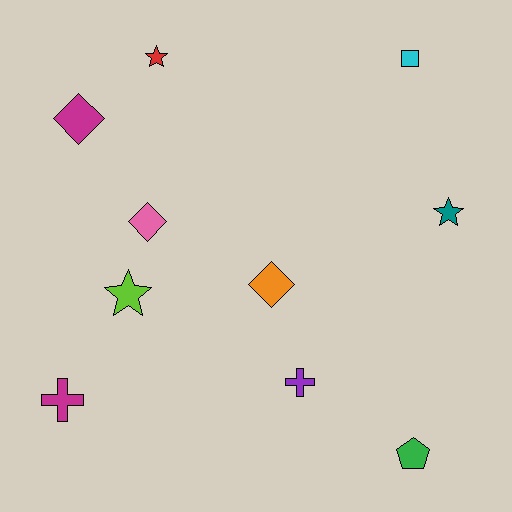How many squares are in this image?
There is 1 square.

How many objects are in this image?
There are 10 objects.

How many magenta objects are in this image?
There are 2 magenta objects.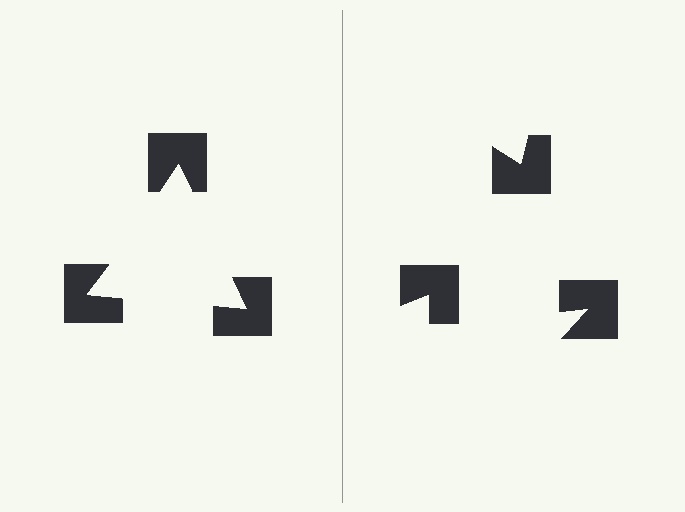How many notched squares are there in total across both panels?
6 — 3 on each side.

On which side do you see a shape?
An illusory triangle appears on the left side. On the right side the wedge cuts are rotated, so no coherent shape forms.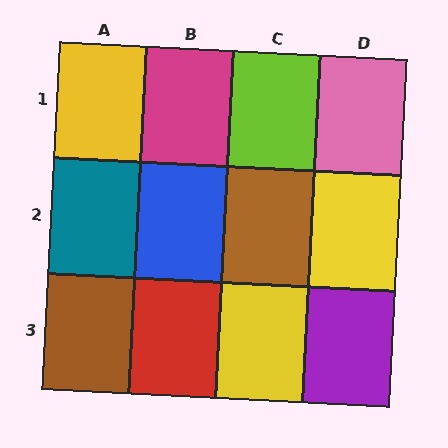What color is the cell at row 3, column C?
Yellow.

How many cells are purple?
1 cell is purple.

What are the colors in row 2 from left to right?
Teal, blue, brown, yellow.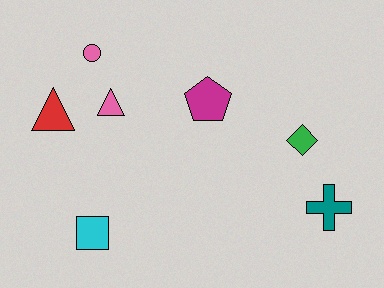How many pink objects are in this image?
There are 2 pink objects.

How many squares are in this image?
There is 1 square.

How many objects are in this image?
There are 7 objects.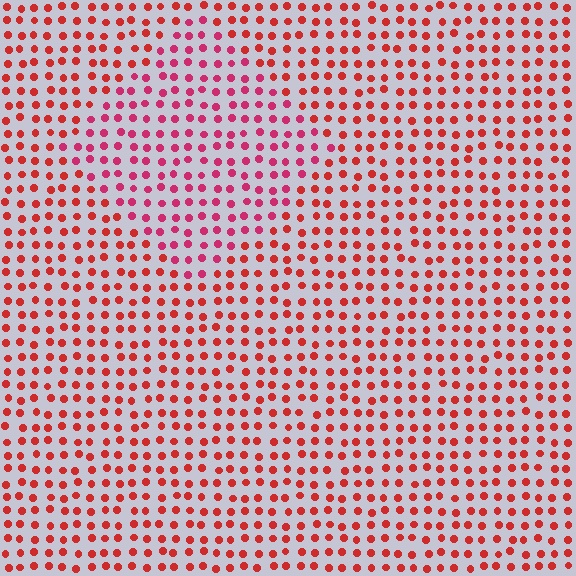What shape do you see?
I see a diamond.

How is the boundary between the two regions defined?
The boundary is defined purely by a slight shift in hue (about 26 degrees). Spacing, size, and orientation are identical on both sides.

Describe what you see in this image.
The image is filled with small red elements in a uniform arrangement. A diamond-shaped region is visible where the elements are tinted to a slightly different hue, forming a subtle color boundary.